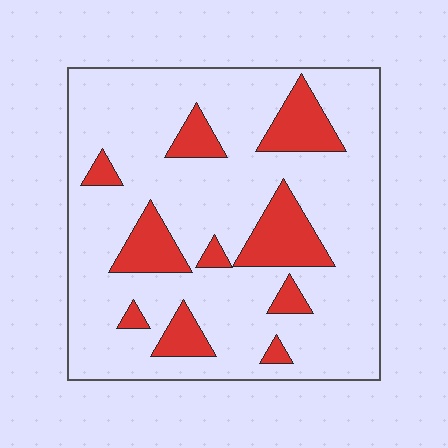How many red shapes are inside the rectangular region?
10.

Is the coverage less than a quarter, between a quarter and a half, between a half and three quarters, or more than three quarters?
Less than a quarter.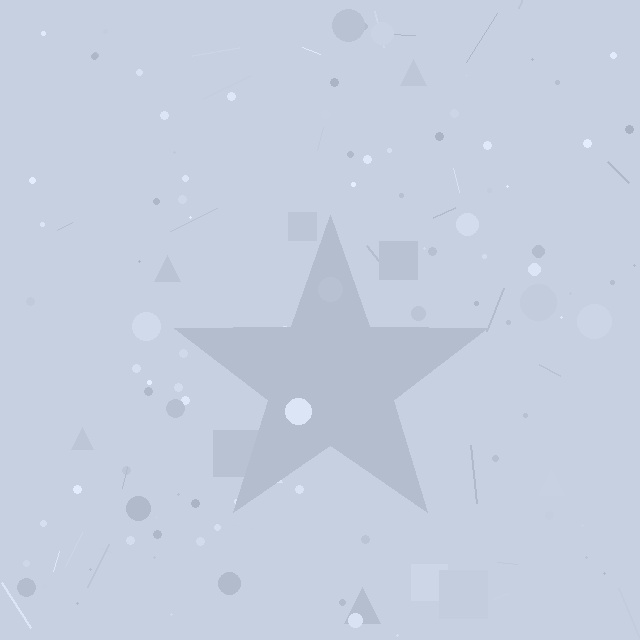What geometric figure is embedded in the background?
A star is embedded in the background.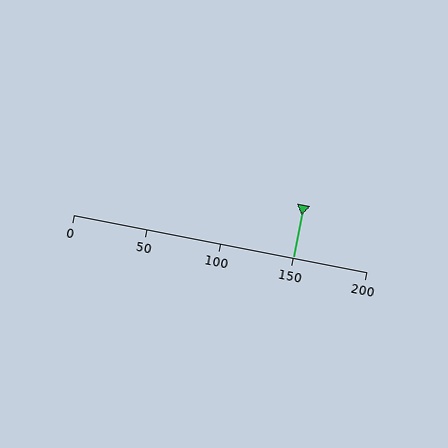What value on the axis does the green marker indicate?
The marker indicates approximately 150.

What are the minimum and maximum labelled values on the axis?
The axis runs from 0 to 200.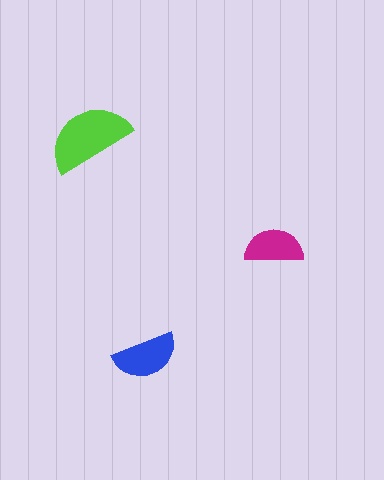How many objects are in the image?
There are 3 objects in the image.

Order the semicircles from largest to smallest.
the lime one, the blue one, the magenta one.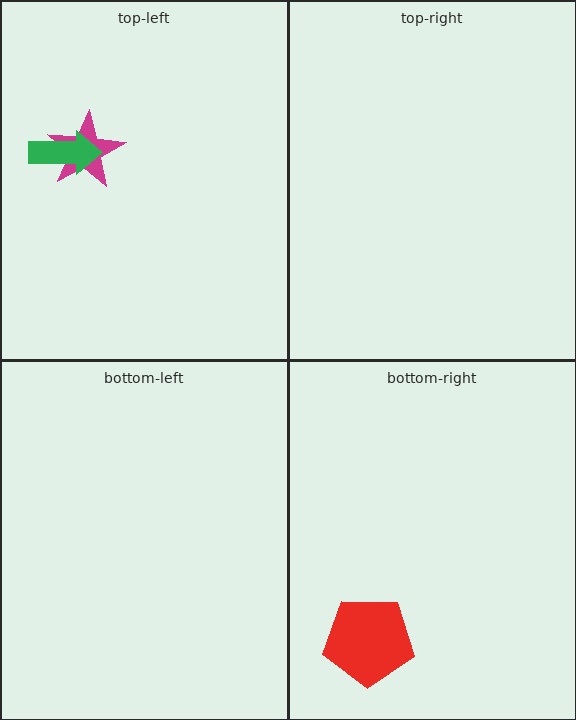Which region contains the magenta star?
The top-left region.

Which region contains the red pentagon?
The bottom-right region.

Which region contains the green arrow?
The top-left region.